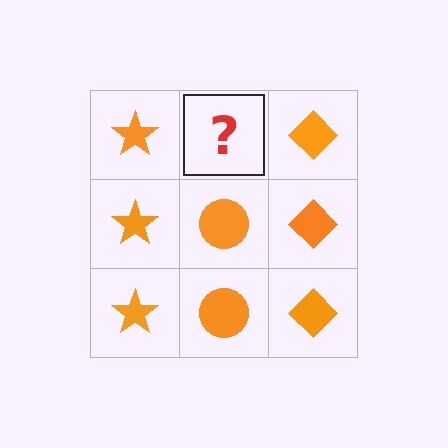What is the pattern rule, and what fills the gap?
The rule is that each column has a consistent shape. The gap should be filled with an orange circle.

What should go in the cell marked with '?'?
The missing cell should contain an orange circle.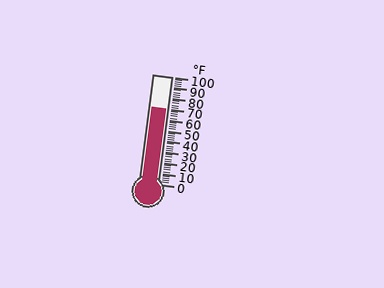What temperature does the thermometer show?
The thermometer shows approximately 70°F.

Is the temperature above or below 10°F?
The temperature is above 10°F.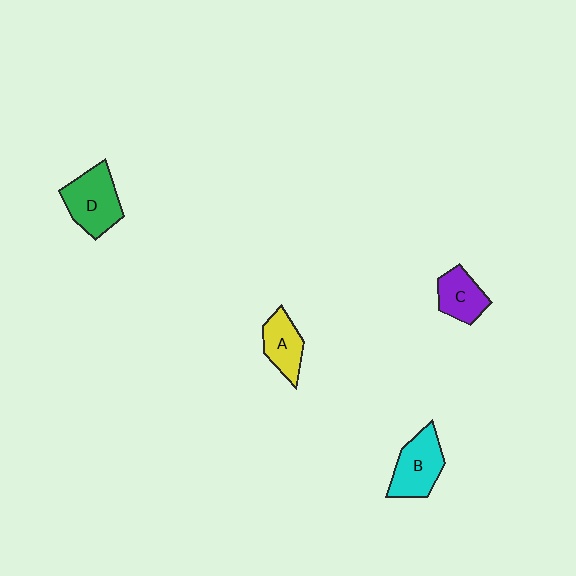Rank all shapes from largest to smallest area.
From largest to smallest: D (green), B (cyan), A (yellow), C (purple).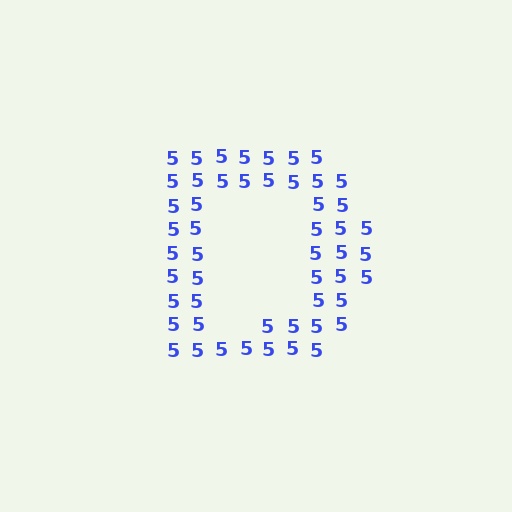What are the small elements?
The small elements are digit 5's.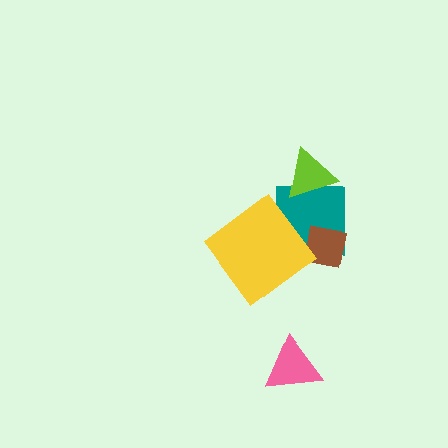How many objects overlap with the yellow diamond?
1 object overlaps with the yellow diamond.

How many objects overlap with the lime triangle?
1 object overlaps with the lime triangle.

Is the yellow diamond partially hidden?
No, no other shape covers it.